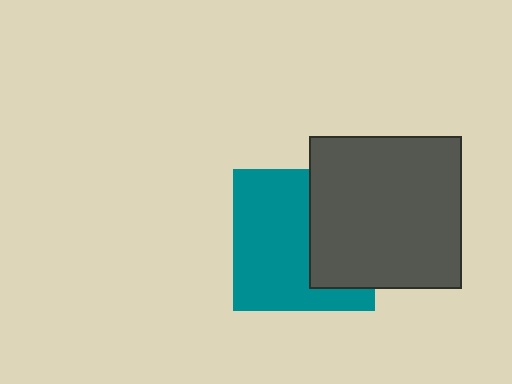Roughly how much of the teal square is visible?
About half of it is visible (roughly 61%).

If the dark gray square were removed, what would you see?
You would see the complete teal square.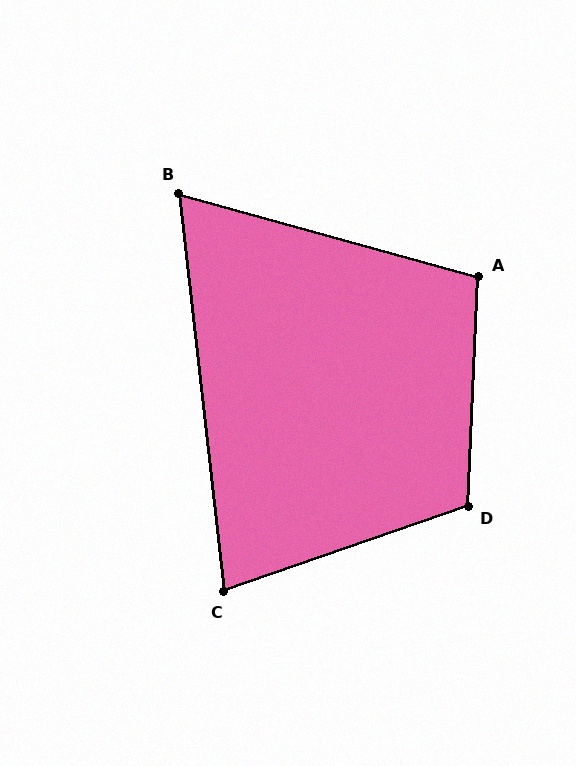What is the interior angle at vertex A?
Approximately 103 degrees (obtuse).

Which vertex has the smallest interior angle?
B, at approximately 68 degrees.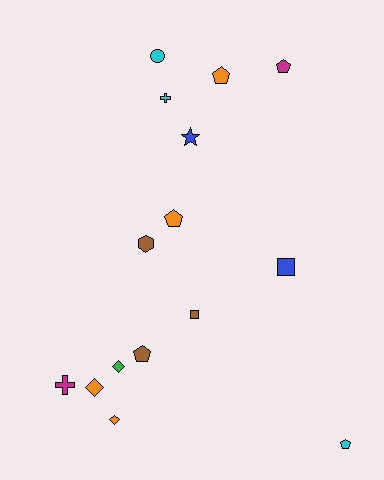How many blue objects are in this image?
There are 2 blue objects.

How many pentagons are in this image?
There are 5 pentagons.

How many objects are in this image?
There are 15 objects.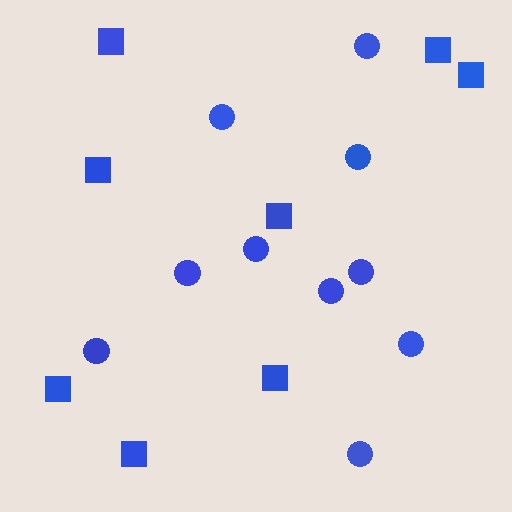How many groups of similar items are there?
There are 2 groups: one group of squares (8) and one group of circles (10).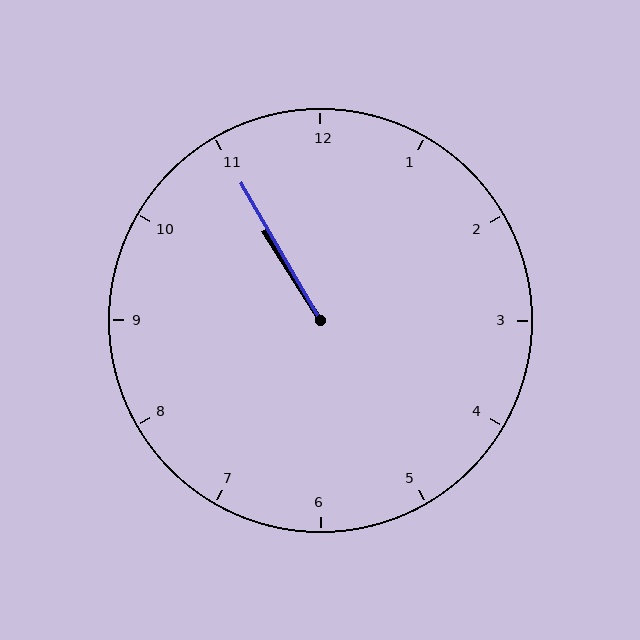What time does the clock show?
10:55.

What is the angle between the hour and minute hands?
Approximately 2 degrees.